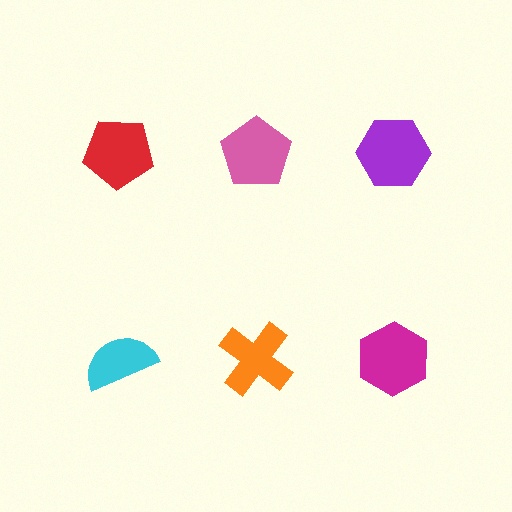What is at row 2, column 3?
A magenta hexagon.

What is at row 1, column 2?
A pink pentagon.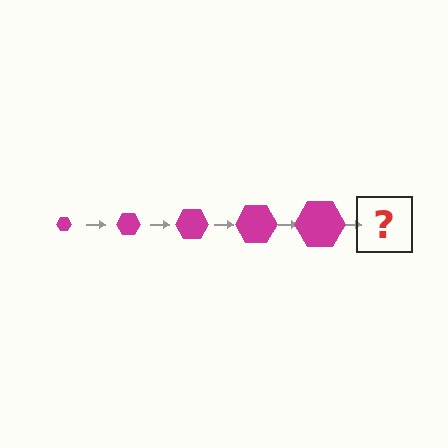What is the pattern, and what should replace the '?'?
The pattern is that the hexagon gets progressively larger each step. The '?' should be a magenta hexagon, larger than the previous one.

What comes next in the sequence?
The next element should be a magenta hexagon, larger than the previous one.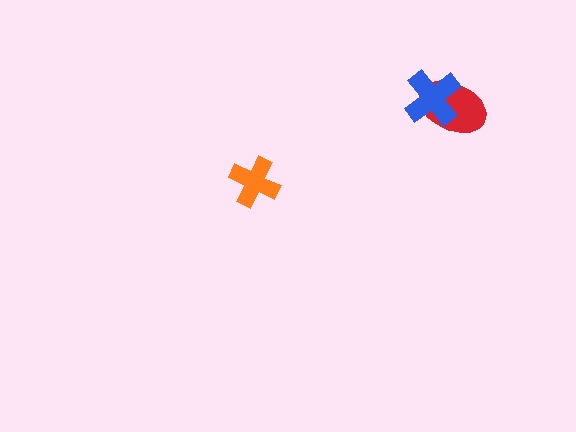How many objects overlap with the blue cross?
1 object overlaps with the blue cross.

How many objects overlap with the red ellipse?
1 object overlaps with the red ellipse.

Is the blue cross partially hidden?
No, no other shape covers it.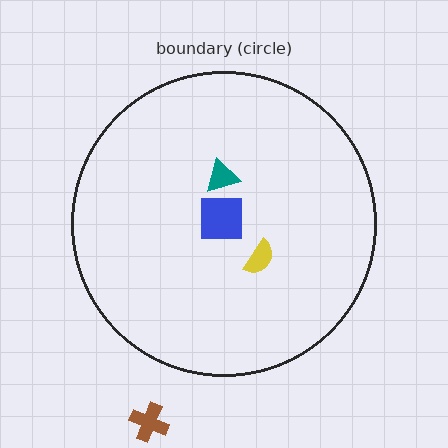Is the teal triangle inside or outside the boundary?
Inside.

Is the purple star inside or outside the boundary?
Inside.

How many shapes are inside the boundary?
4 inside, 1 outside.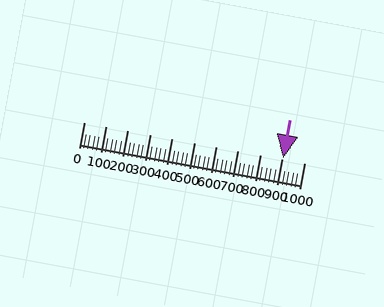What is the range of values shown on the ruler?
The ruler shows values from 0 to 1000.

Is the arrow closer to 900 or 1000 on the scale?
The arrow is closer to 900.